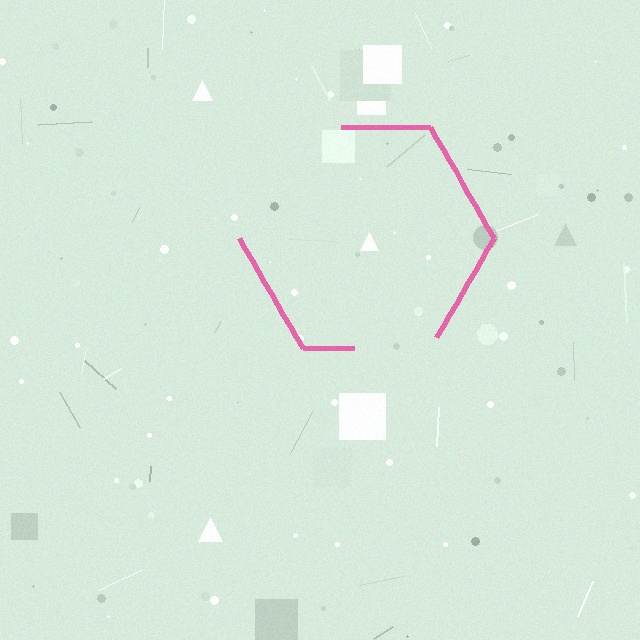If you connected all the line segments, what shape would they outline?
They would outline a hexagon.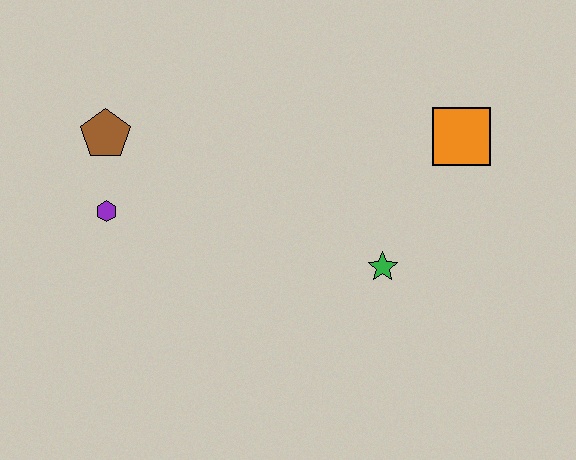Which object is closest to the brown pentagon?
The purple hexagon is closest to the brown pentagon.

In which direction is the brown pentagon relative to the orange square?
The brown pentagon is to the left of the orange square.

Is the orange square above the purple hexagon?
Yes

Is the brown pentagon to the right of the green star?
No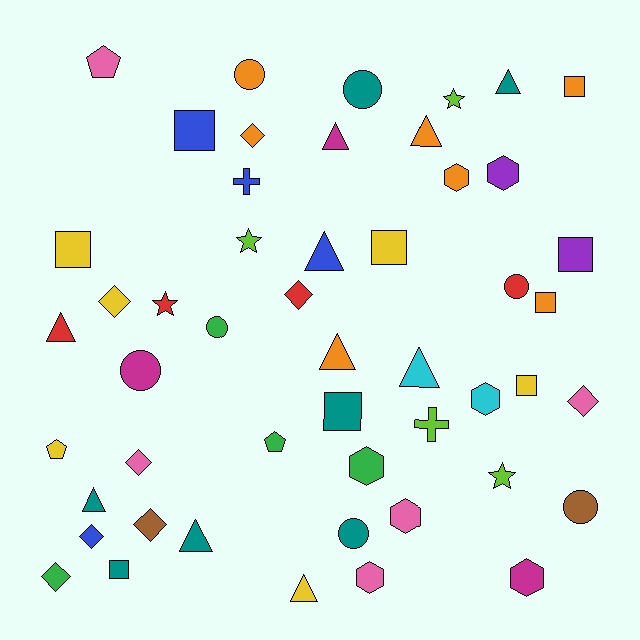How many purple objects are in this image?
There are 2 purple objects.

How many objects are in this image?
There are 50 objects.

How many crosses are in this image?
There are 2 crosses.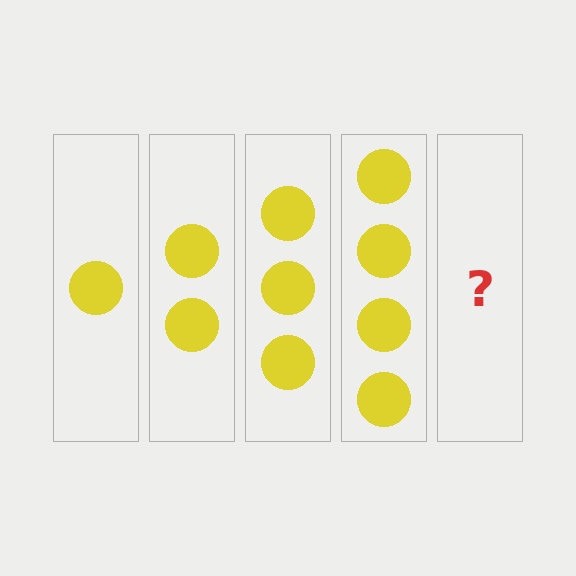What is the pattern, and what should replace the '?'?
The pattern is that each step adds one more circle. The '?' should be 5 circles.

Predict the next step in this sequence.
The next step is 5 circles.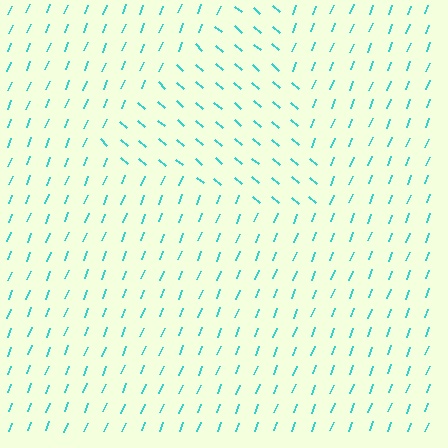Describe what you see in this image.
The image is filled with small cyan line segments. A triangle region in the image has lines oriented differently from the surrounding lines, creating a visible texture boundary.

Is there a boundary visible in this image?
Yes, there is a texture boundary formed by a change in line orientation.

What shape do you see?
I see a triangle.